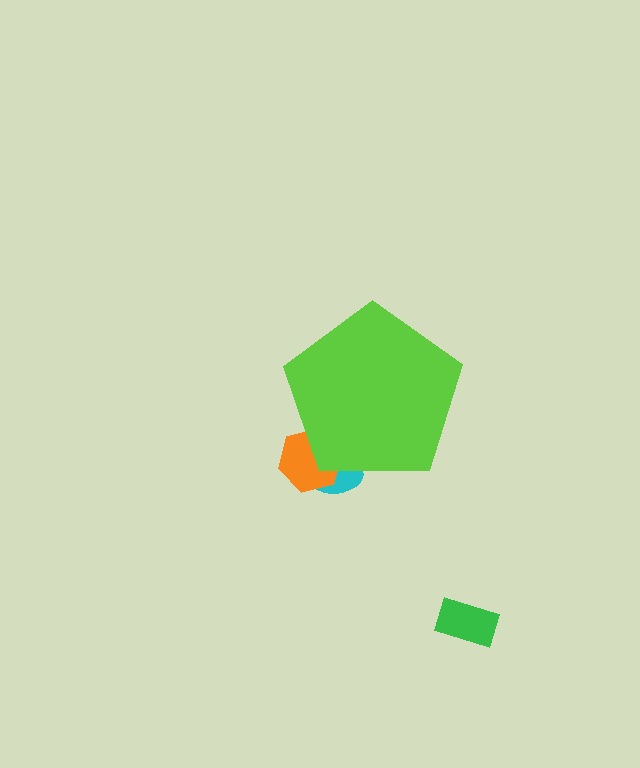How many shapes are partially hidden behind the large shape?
2 shapes are partially hidden.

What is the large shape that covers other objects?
A lime pentagon.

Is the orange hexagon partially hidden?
Yes, the orange hexagon is partially hidden behind the lime pentagon.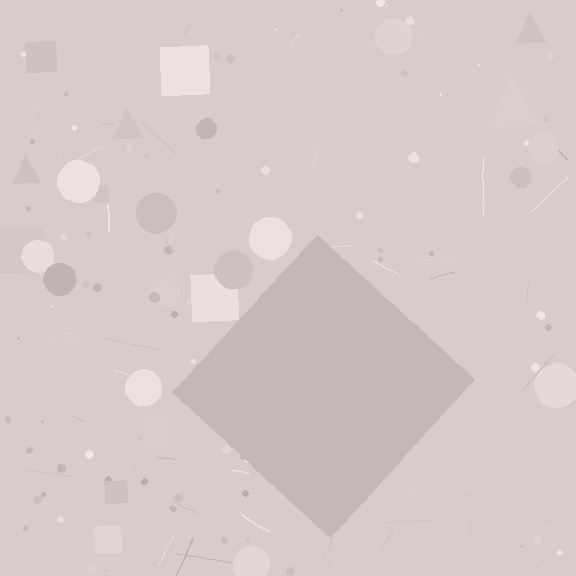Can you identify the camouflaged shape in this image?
The camouflaged shape is a diamond.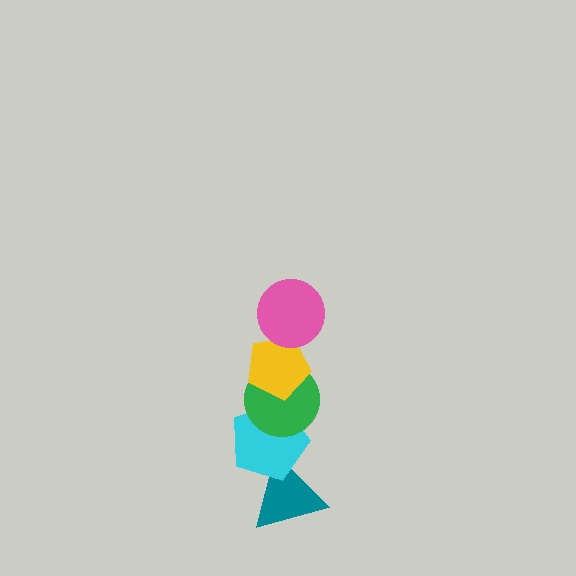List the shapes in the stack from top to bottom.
From top to bottom: the pink circle, the yellow pentagon, the green circle, the cyan pentagon, the teal triangle.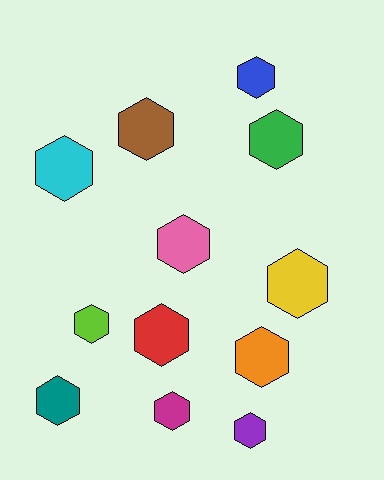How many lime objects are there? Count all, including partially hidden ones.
There is 1 lime object.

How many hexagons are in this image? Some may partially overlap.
There are 12 hexagons.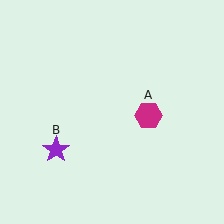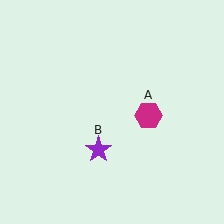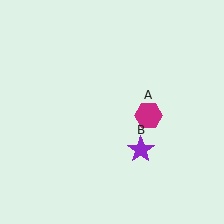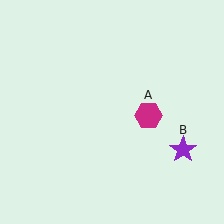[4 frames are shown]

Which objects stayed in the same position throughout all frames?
Magenta hexagon (object A) remained stationary.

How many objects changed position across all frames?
1 object changed position: purple star (object B).